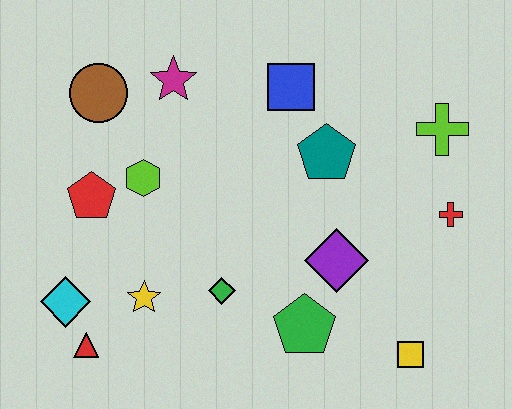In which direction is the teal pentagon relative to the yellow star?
The teal pentagon is to the right of the yellow star.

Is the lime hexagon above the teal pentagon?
No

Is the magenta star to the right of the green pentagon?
No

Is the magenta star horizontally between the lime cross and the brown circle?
Yes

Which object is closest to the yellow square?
The green pentagon is closest to the yellow square.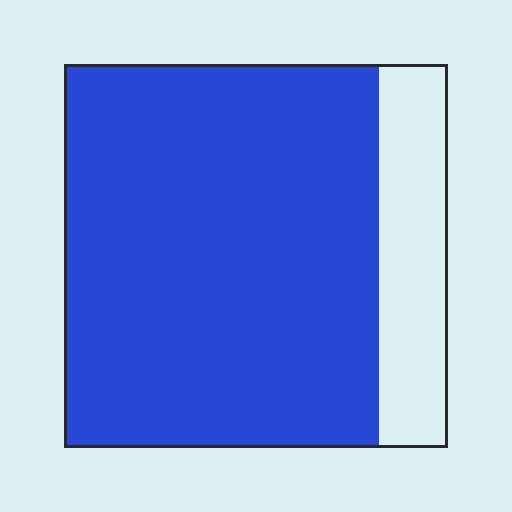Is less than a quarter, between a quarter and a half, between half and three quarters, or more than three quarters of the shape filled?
More than three quarters.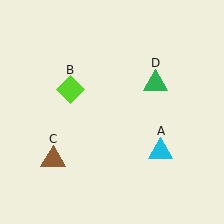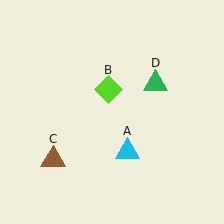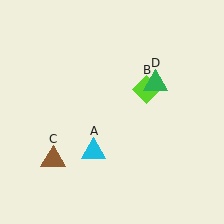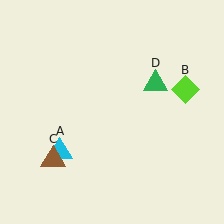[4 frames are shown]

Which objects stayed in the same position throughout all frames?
Brown triangle (object C) and green triangle (object D) remained stationary.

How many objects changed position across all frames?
2 objects changed position: cyan triangle (object A), lime diamond (object B).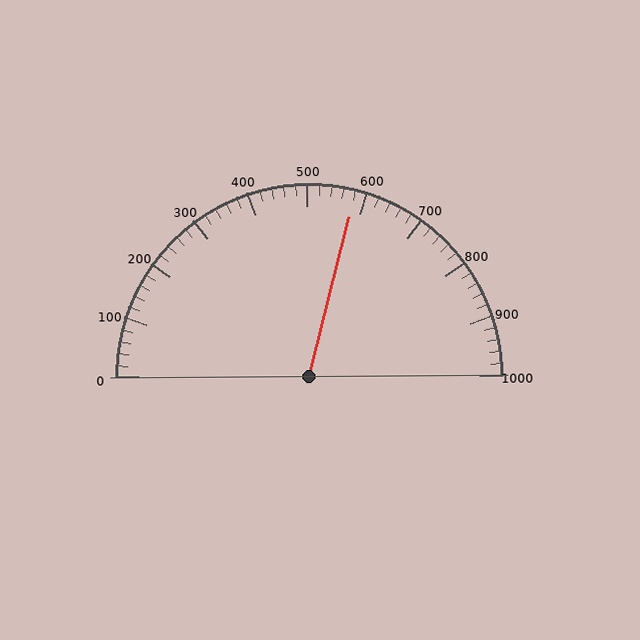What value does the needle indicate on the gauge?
The needle indicates approximately 580.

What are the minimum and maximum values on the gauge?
The gauge ranges from 0 to 1000.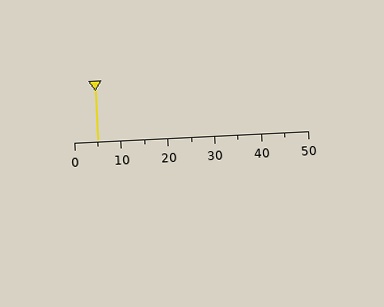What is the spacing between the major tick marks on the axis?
The major ticks are spaced 10 apart.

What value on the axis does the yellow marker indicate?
The marker indicates approximately 5.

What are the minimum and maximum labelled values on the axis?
The axis runs from 0 to 50.